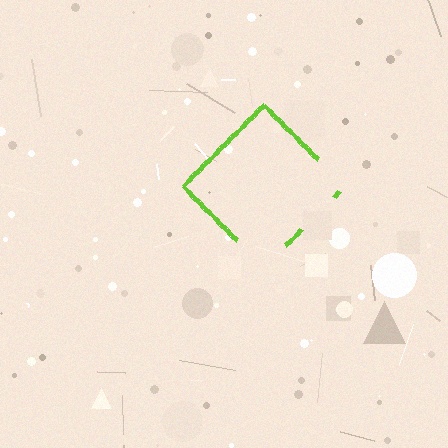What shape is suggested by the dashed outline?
The dashed outline suggests a diamond.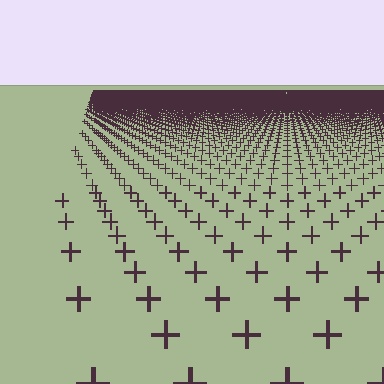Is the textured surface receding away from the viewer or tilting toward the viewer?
The surface is receding away from the viewer. Texture elements get smaller and denser toward the top.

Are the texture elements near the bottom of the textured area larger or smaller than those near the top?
Larger. Near the bottom, elements are closer to the viewer and appear at a bigger on-screen size.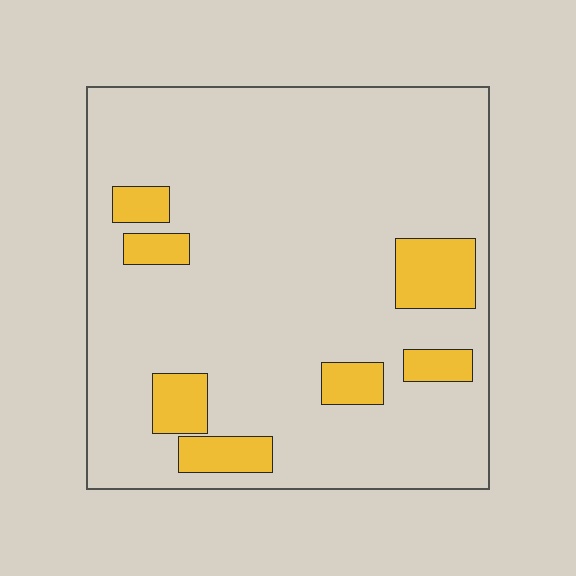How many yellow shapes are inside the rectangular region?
7.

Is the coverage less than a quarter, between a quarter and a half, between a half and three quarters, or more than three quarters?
Less than a quarter.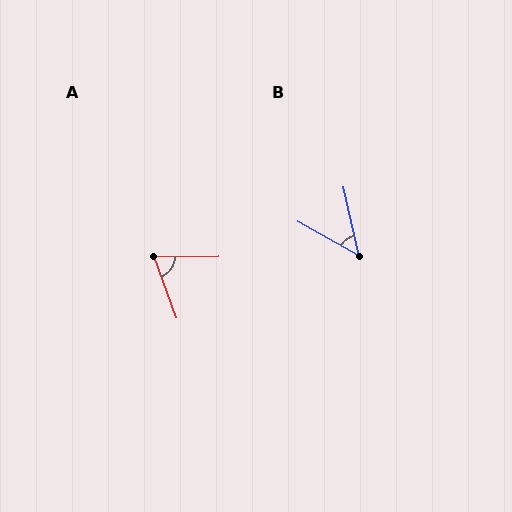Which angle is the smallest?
B, at approximately 48 degrees.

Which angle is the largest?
A, at approximately 71 degrees.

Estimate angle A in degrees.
Approximately 71 degrees.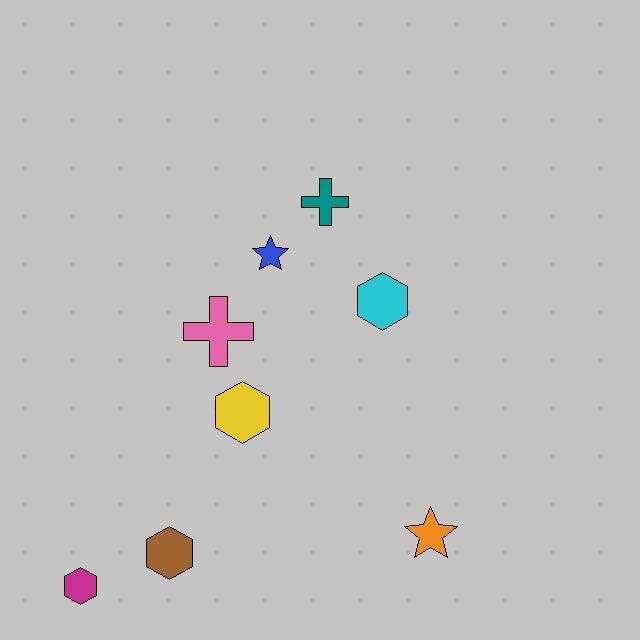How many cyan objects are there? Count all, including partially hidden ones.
There is 1 cyan object.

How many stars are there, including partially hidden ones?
There are 2 stars.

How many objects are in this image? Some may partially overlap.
There are 8 objects.